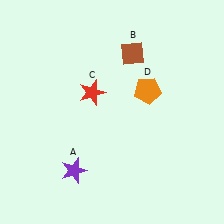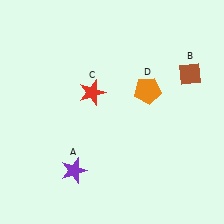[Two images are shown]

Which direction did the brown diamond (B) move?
The brown diamond (B) moved right.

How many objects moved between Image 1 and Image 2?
1 object moved between the two images.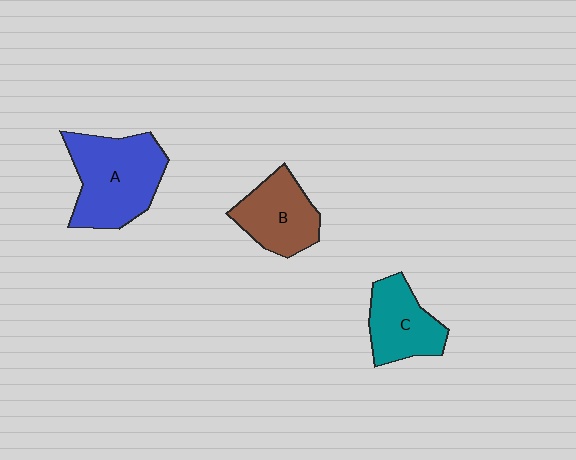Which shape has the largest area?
Shape A (blue).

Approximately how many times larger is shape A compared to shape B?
Approximately 1.5 times.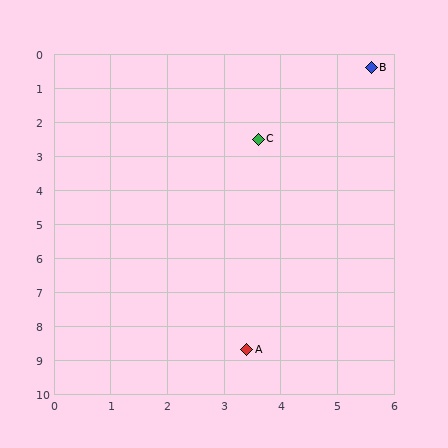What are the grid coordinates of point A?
Point A is at approximately (3.4, 8.7).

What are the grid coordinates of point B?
Point B is at approximately (5.6, 0.4).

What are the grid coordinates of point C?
Point C is at approximately (3.6, 2.5).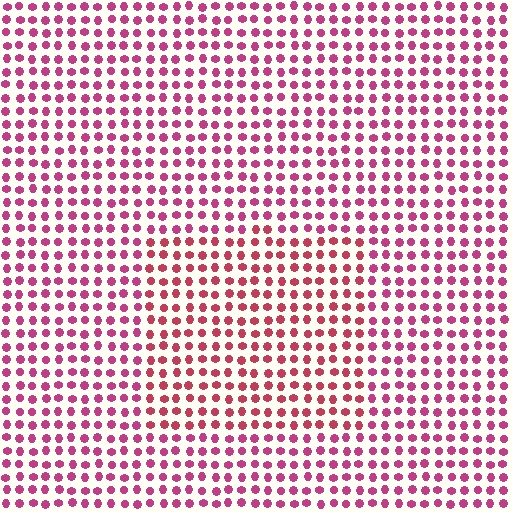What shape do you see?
I see a rectangle.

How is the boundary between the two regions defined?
The boundary is defined purely by a slight shift in hue (about 21 degrees). Spacing, size, and orientation are identical on both sides.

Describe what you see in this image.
The image is filled with small magenta elements in a uniform arrangement. A rectangle-shaped region is visible where the elements are tinted to a slightly different hue, forming a subtle color boundary.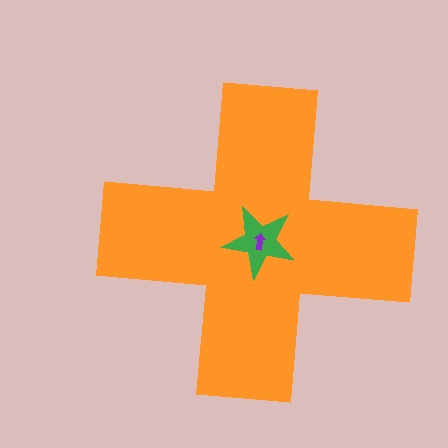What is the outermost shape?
The orange cross.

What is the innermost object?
The purple arrow.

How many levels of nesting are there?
3.